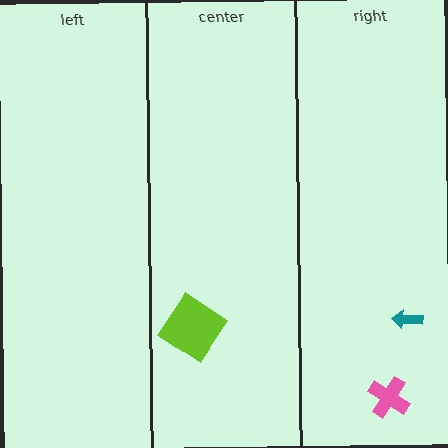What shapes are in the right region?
The teal arrow, the pink cross.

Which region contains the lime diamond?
The center region.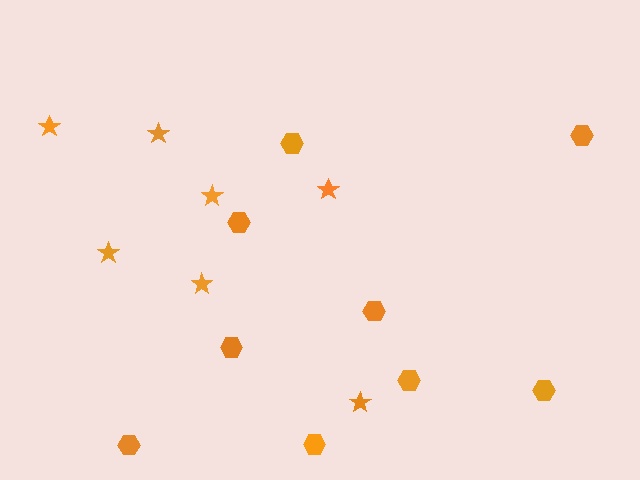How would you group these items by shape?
There are 2 groups: one group of stars (7) and one group of hexagons (9).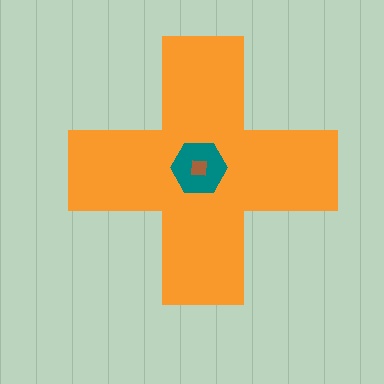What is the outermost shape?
The orange cross.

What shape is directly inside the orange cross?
The teal hexagon.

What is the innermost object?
The brown square.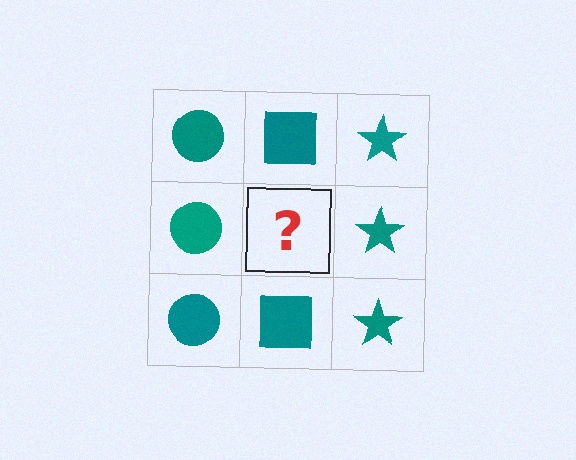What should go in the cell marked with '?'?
The missing cell should contain a teal square.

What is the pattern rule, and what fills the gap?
The rule is that each column has a consistent shape. The gap should be filled with a teal square.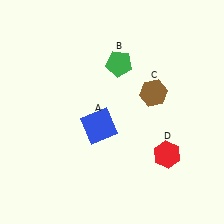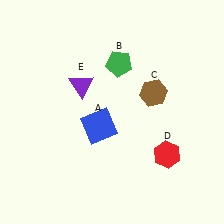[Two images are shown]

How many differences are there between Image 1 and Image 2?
There is 1 difference between the two images.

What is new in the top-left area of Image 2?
A purple triangle (E) was added in the top-left area of Image 2.